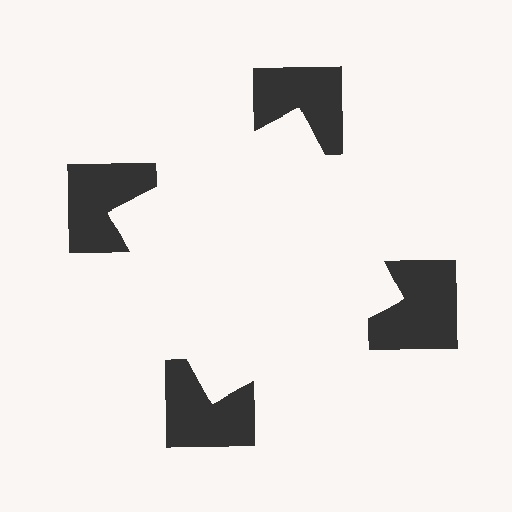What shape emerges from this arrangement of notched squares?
An illusory square — its edges are inferred from the aligned wedge cuts in the notched squares, not physically drawn.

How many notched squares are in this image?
There are 4 — one at each vertex of the illusory square.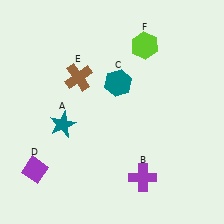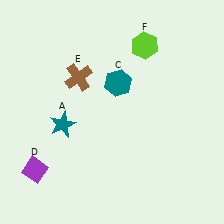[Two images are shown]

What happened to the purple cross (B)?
The purple cross (B) was removed in Image 2. It was in the bottom-right area of Image 1.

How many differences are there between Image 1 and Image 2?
There is 1 difference between the two images.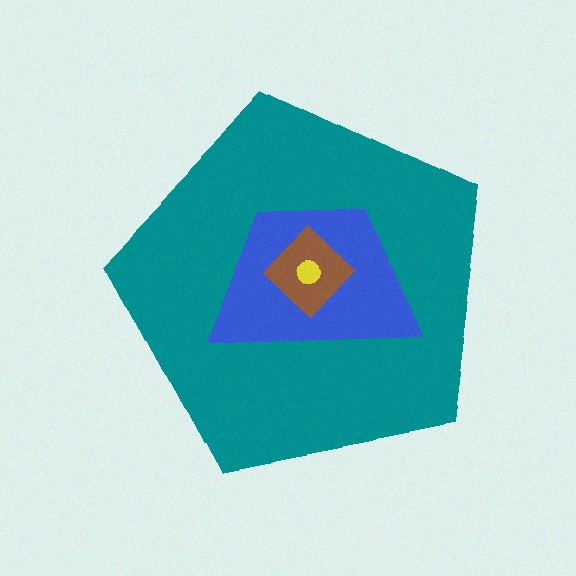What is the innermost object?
The yellow circle.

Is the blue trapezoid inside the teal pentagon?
Yes.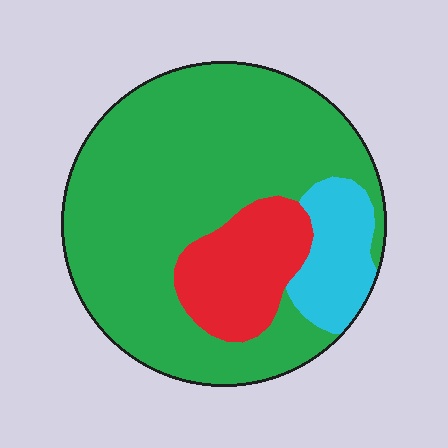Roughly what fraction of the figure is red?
Red takes up about one sixth (1/6) of the figure.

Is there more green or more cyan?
Green.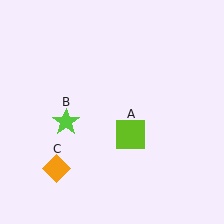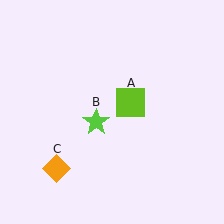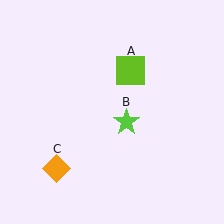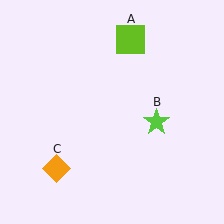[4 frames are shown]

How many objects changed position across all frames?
2 objects changed position: lime square (object A), lime star (object B).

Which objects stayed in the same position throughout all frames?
Orange diamond (object C) remained stationary.